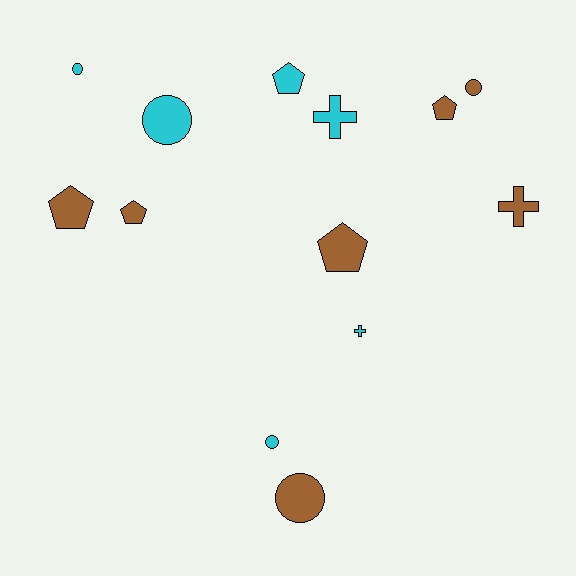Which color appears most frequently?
Brown, with 7 objects.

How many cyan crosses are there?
There are 2 cyan crosses.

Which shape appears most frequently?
Pentagon, with 5 objects.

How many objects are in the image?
There are 13 objects.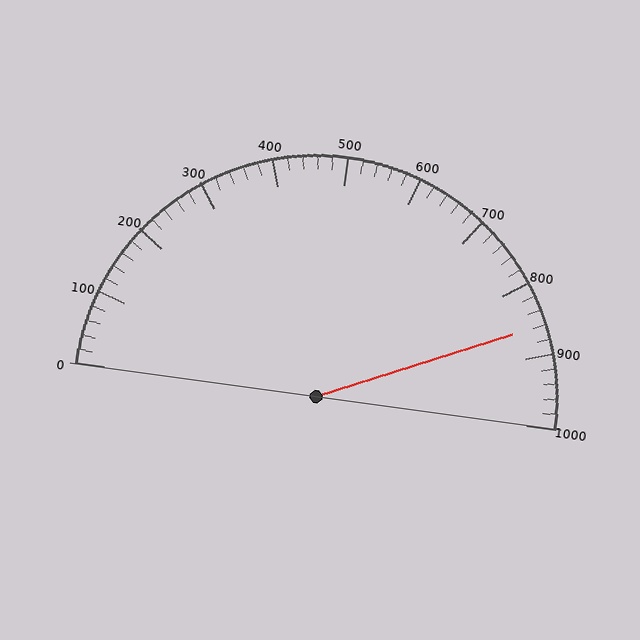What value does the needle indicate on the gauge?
The needle indicates approximately 860.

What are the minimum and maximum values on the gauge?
The gauge ranges from 0 to 1000.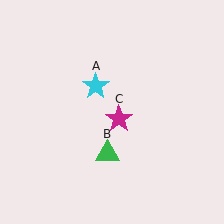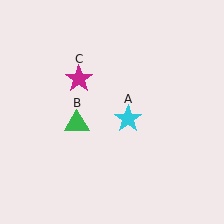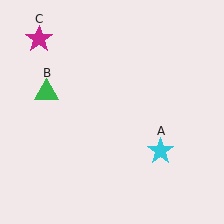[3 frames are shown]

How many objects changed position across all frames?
3 objects changed position: cyan star (object A), green triangle (object B), magenta star (object C).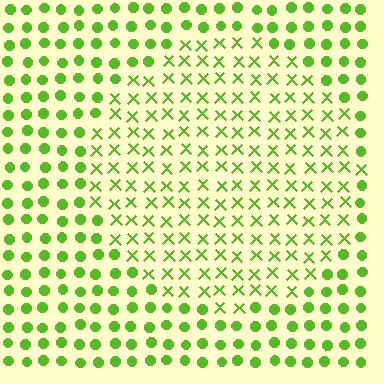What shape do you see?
I see a circle.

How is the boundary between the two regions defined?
The boundary is defined by a change in element shape: X marks inside vs. circles outside. All elements share the same color and spacing.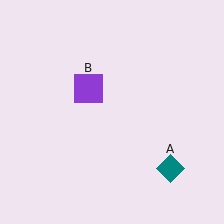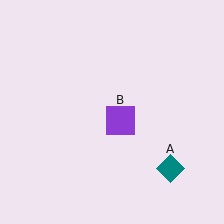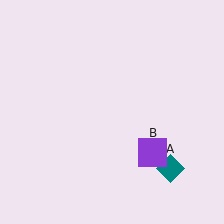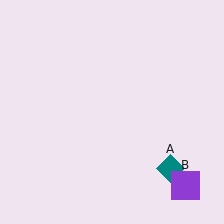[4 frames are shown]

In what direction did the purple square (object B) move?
The purple square (object B) moved down and to the right.